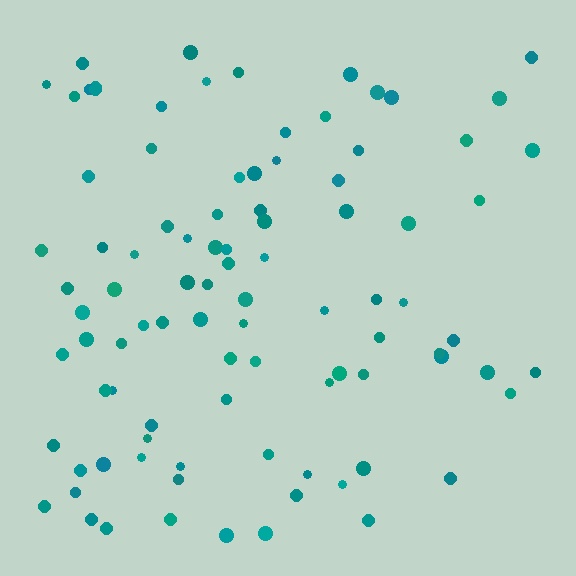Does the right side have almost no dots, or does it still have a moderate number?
Still a moderate number, just noticeably fewer than the left.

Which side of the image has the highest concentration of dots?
The left.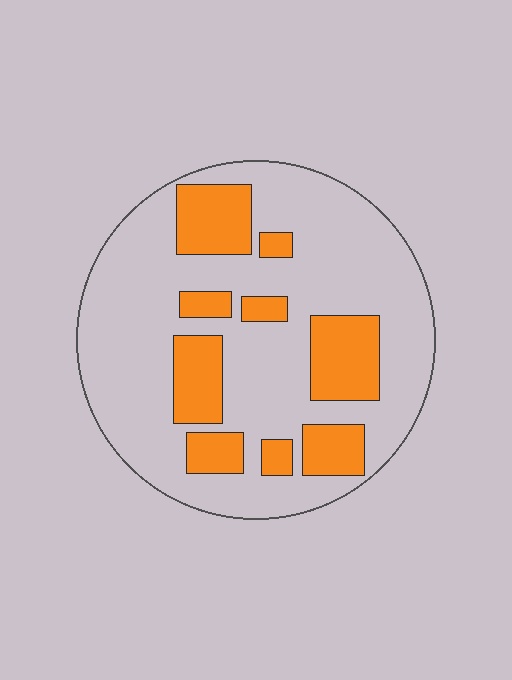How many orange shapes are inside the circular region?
9.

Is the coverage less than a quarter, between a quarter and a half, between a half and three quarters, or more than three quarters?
Between a quarter and a half.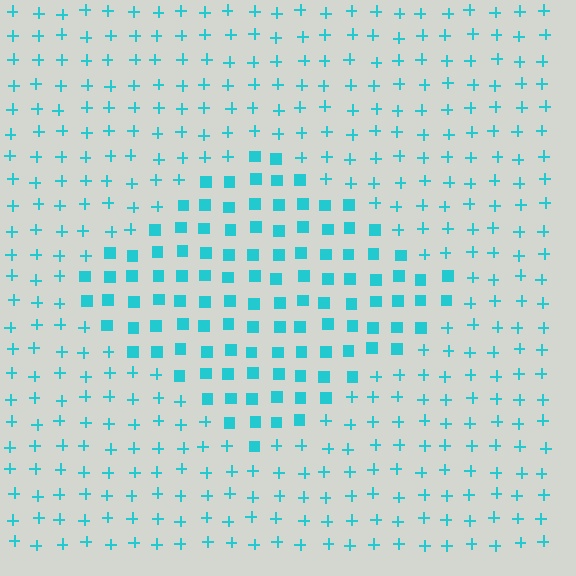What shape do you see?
I see a diamond.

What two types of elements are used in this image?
The image uses squares inside the diamond region and plus signs outside it.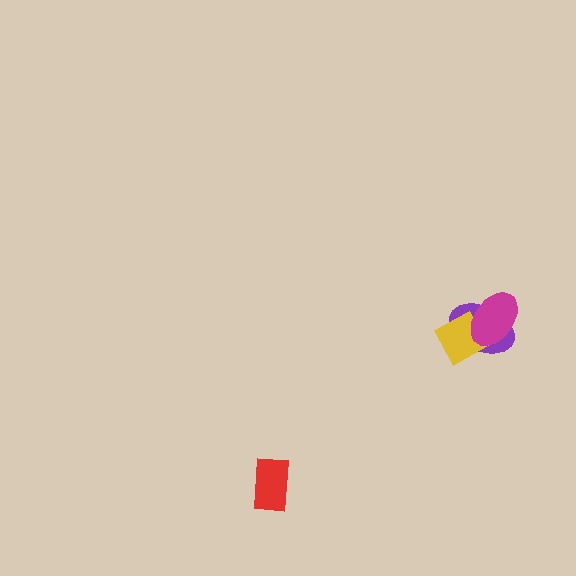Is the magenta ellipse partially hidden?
No, no other shape covers it.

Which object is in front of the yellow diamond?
The magenta ellipse is in front of the yellow diamond.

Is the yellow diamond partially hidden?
Yes, it is partially covered by another shape.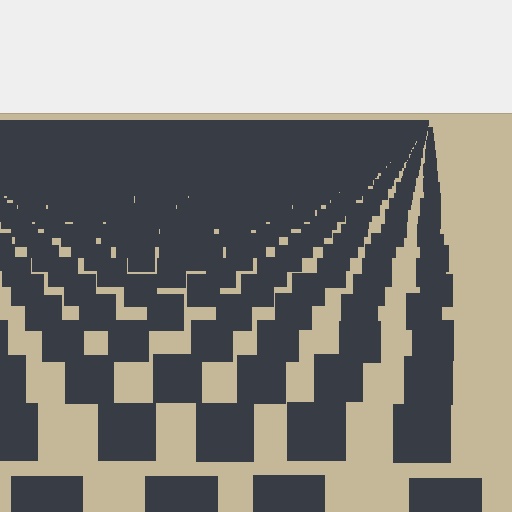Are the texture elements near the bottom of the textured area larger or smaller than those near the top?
Larger. Near the bottom, elements are closer to the viewer and appear at a bigger on-screen size.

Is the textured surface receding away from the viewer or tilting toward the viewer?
The surface is receding away from the viewer. Texture elements get smaller and denser toward the top.